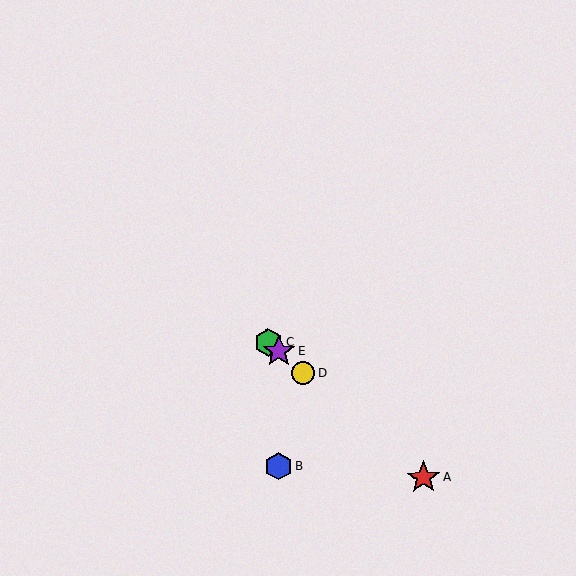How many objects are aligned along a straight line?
4 objects (A, C, D, E) are aligned along a straight line.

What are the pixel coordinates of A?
Object A is at (424, 478).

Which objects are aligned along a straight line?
Objects A, C, D, E are aligned along a straight line.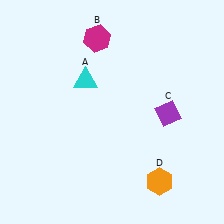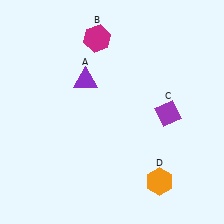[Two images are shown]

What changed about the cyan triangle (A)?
In Image 1, A is cyan. In Image 2, it changed to purple.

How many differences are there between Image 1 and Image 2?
There is 1 difference between the two images.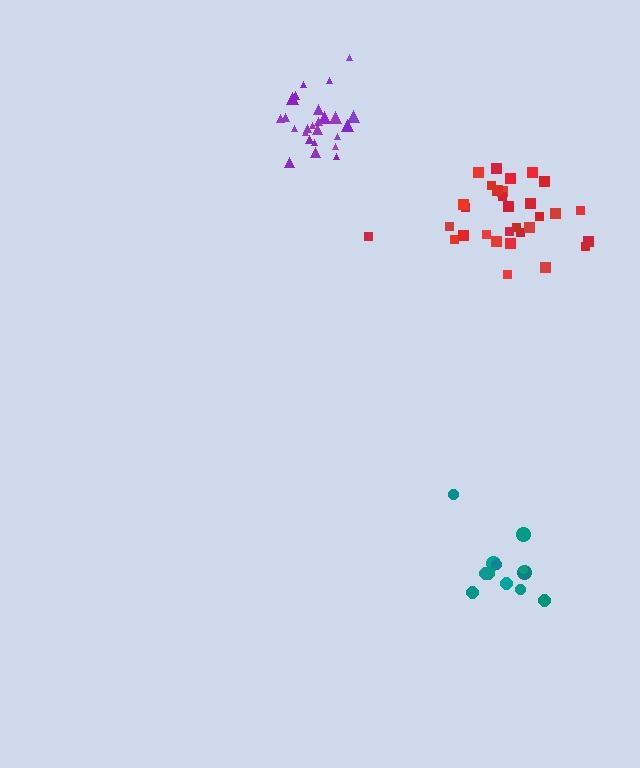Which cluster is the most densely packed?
Purple.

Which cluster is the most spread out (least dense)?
Teal.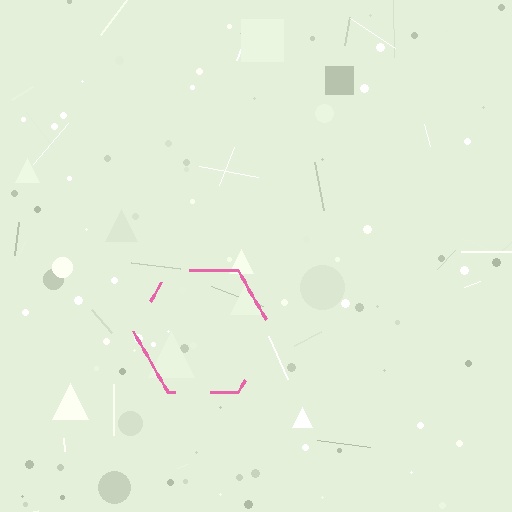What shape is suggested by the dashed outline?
The dashed outline suggests a hexagon.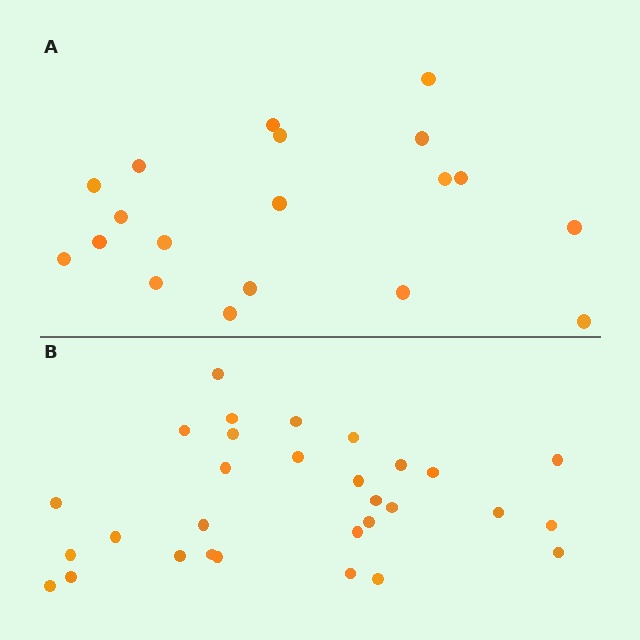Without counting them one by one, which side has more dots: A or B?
Region B (the bottom region) has more dots.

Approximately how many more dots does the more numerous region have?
Region B has roughly 12 or so more dots than region A.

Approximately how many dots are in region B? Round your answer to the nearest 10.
About 30 dots.